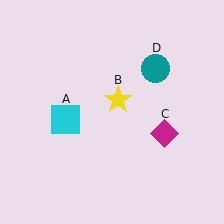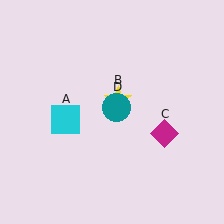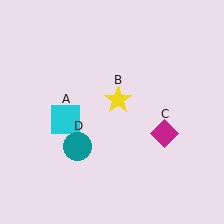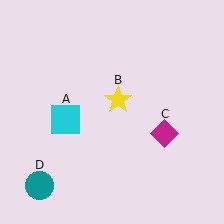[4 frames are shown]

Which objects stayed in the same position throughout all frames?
Cyan square (object A) and yellow star (object B) and magenta diamond (object C) remained stationary.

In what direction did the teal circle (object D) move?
The teal circle (object D) moved down and to the left.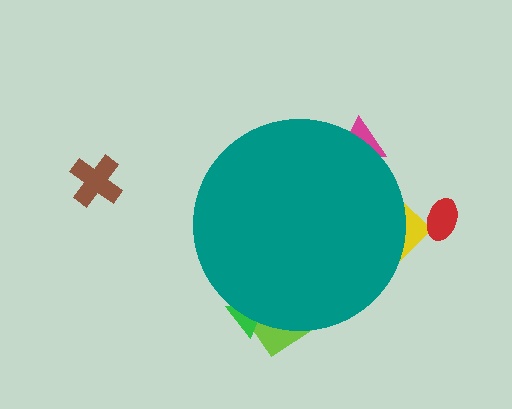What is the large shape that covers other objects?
A teal circle.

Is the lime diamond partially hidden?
Yes, the lime diamond is partially hidden behind the teal circle.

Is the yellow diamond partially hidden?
Yes, the yellow diamond is partially hidden behind the teal circle.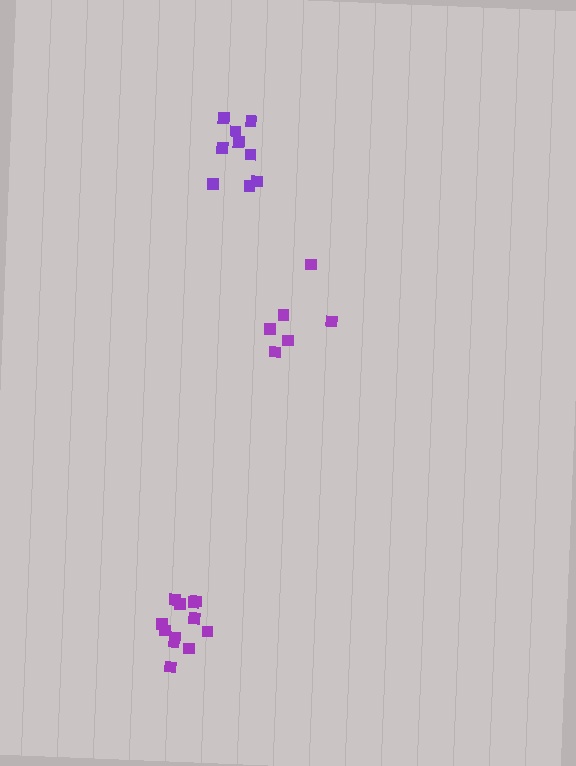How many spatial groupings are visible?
There are 3 spatial groupings.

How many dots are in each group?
Group 1: 12 dots, Group 2: 9 dots, Group 3: 6 dots (27 total).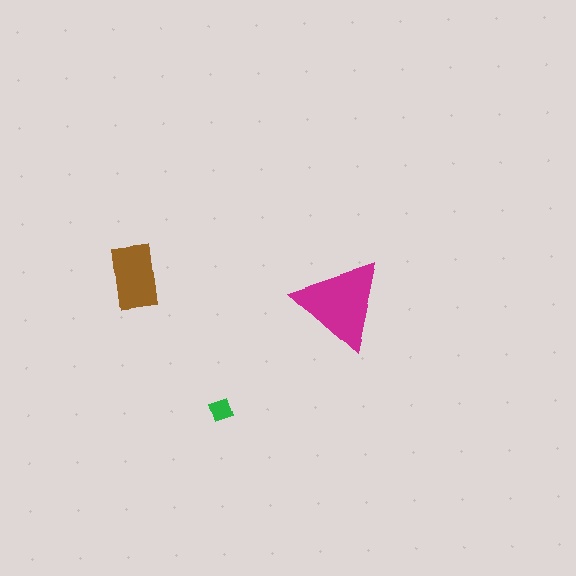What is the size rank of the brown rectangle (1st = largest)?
2nd.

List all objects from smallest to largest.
The green diamond, the brown rectangle, the magenta triangle.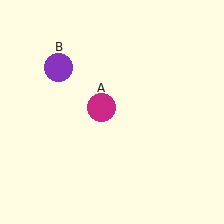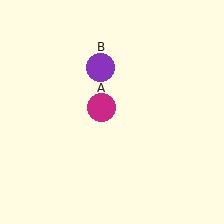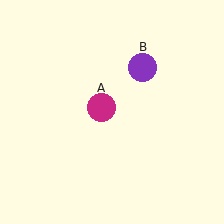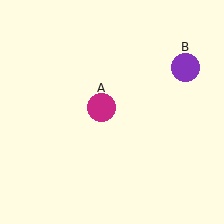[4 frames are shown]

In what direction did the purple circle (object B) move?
The purple circle (object B) moved right.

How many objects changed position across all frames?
1 object changed position: purple circle (object B).